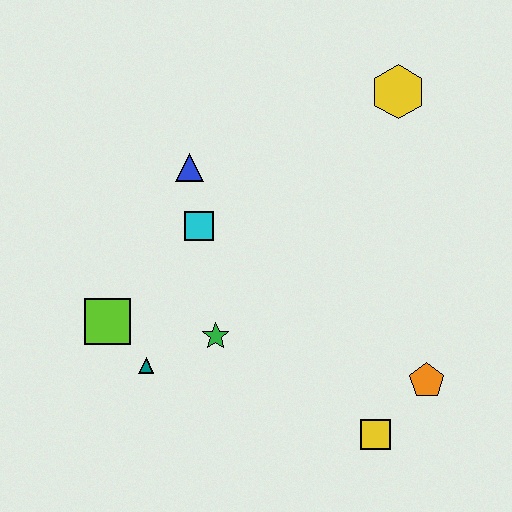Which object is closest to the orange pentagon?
The yellow square is closest to the orange pentagon.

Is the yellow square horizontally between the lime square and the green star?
No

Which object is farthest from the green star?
The yellow hexagon is farthest from the green star.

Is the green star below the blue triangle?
Yes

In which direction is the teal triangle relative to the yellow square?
The teal triangle is to the left of the yellow square.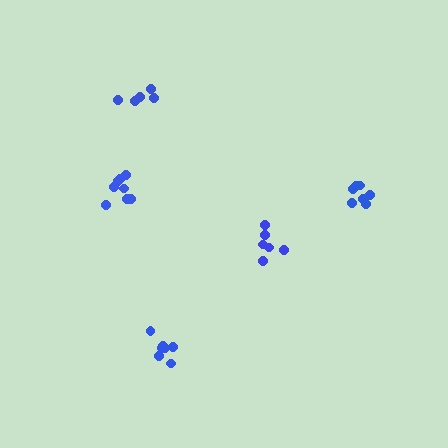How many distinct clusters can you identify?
There are 5 distinct clusters.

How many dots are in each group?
Group 1: 7 dots, Group 2: 8 dots, Group 3: 7 dots, Group 4: 5 dots, Group 5: 6 dots (33 total).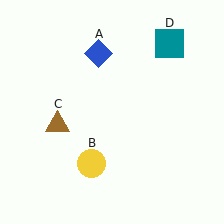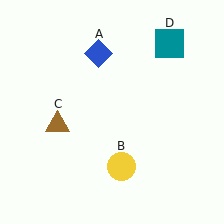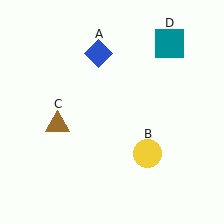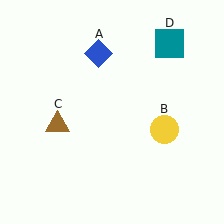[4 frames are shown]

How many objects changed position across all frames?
1 object changed position: yellow circle (object B).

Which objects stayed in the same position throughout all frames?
Blue diamond (object A) and brown triangle (object C) and teal square (object D) remained stationary.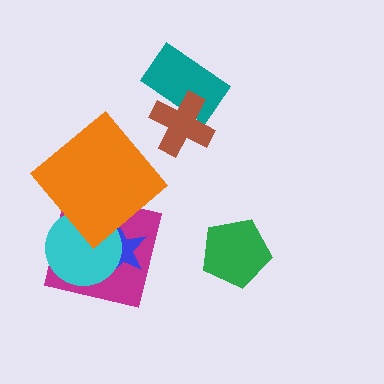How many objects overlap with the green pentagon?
0 objects overlap with the green pentagon.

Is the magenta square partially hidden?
Yes, it is partially covered by another shape.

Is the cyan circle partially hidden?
Yes, it is partially covered by another shape.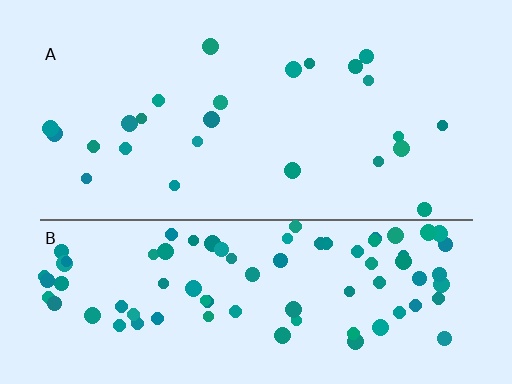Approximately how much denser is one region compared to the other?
Approximately 3.5× — region B over region A.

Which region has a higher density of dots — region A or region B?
B (the bottom).